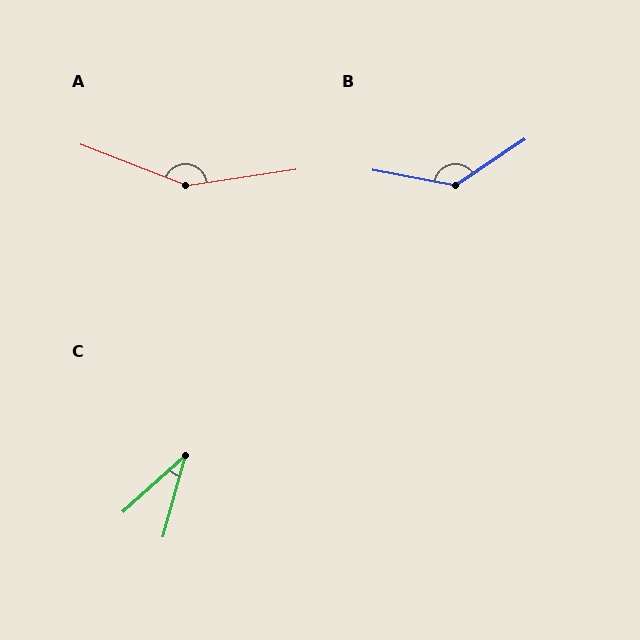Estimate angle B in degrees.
Approximately 135 degrees.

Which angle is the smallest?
C, at approximately 32 degrees.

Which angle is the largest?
A, at approximately 150 degrees.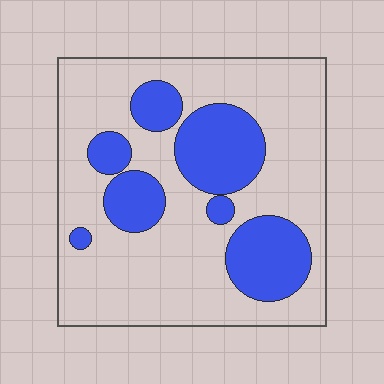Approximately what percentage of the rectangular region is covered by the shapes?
Approximately 30%.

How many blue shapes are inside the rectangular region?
7.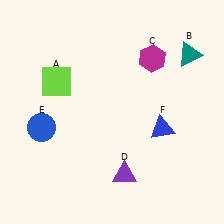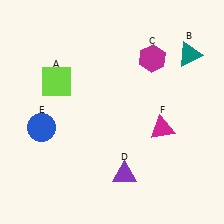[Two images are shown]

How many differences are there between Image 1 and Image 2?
There is 1 difference between the two images.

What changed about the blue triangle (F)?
In Image 1, F is blue. In Image 2, it changed to magenta.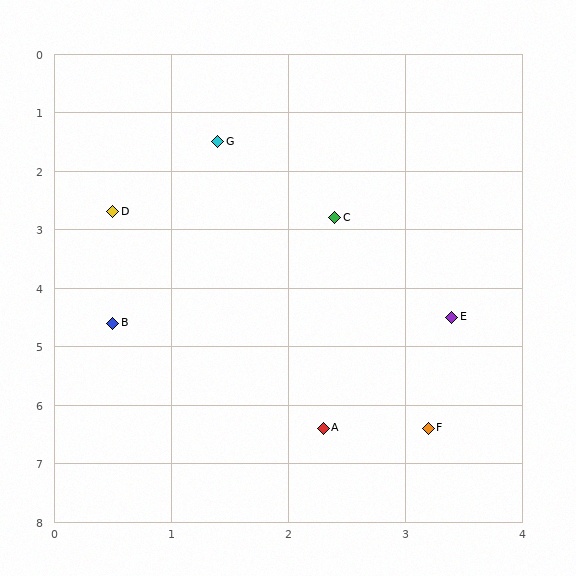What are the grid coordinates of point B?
Point B is at approximately (0.5, 4.6).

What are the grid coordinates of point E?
Point E is at approximately (3.4, 4.5).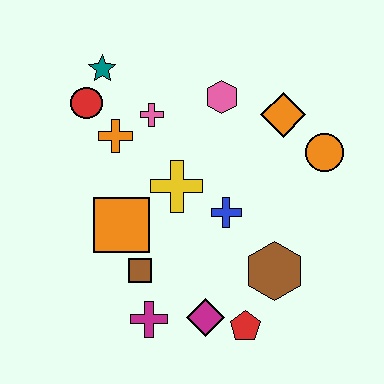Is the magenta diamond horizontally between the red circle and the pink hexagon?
Yes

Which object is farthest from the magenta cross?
The teal star is farthest from the magenta cross.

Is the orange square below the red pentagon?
No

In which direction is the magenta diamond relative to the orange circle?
The magenta diamond is below the orange circle.